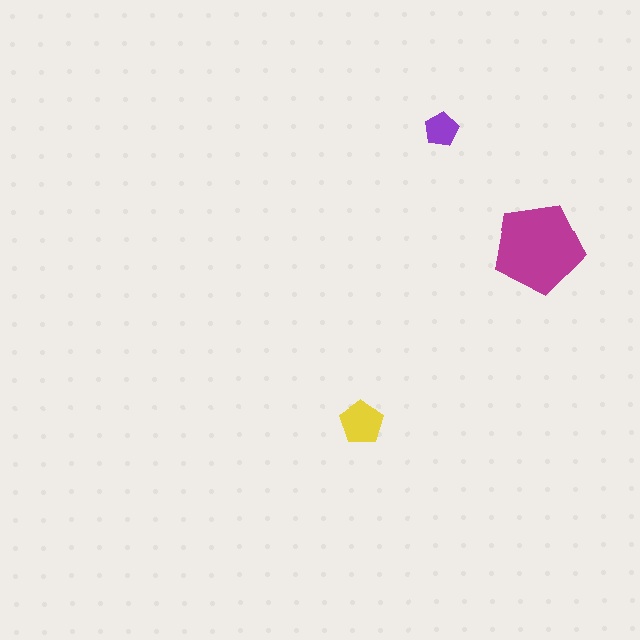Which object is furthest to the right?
The magenta pentagon is rightmost.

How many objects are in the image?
There are 3 objects in the image.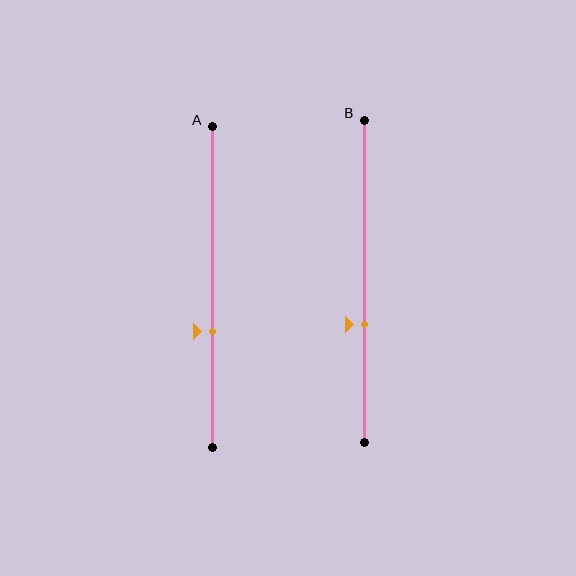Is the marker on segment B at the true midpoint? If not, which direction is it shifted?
No, the marker on segment B is shifted downward by about 13% of the segment length.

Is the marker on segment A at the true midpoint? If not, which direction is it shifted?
No, the marker on segment A is shifted downward by about 14% of the segment length.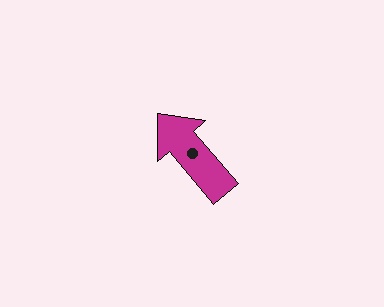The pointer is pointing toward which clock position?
Roughly 11 o'clock.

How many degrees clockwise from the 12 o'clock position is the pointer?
Approximately 320 degrees.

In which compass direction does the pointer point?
Northwest.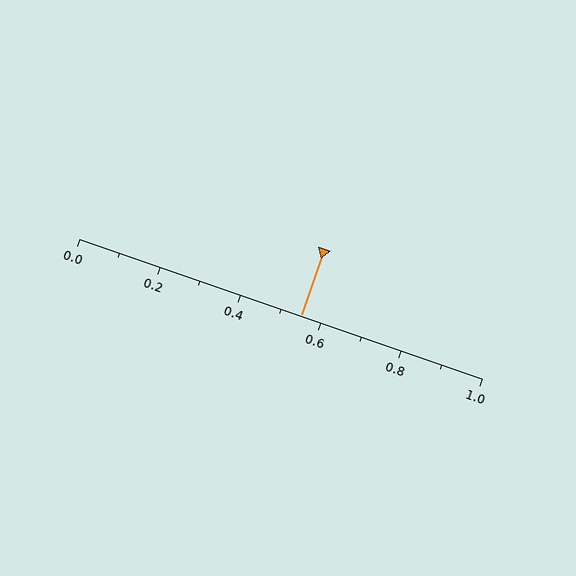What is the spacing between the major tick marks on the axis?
The major ticks are spaced 0.2 apart.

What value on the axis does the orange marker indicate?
The marker indicates approximately 0.55.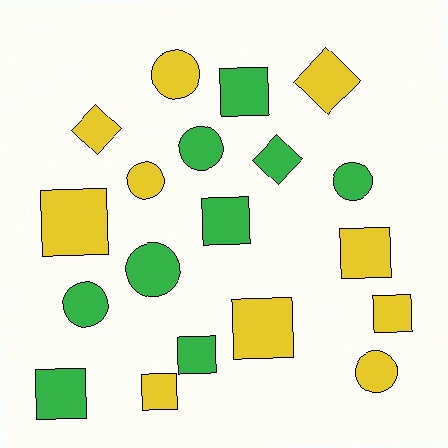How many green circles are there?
There are 4 green circles.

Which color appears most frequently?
Yellow, with 10 objects.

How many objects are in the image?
There are 19 objects.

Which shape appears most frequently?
Square, with 9 objects.